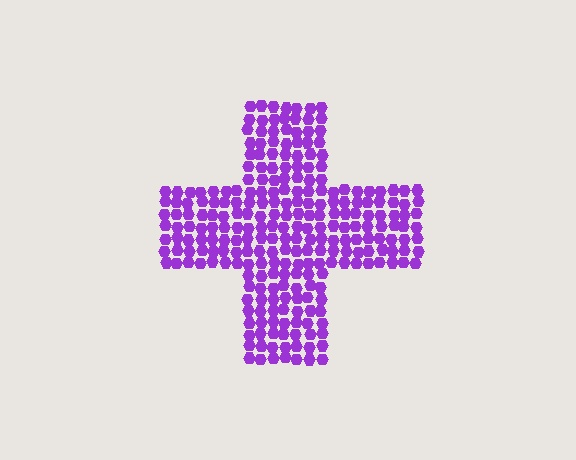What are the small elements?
The small elements are hexagons.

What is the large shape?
The large shape is a cross.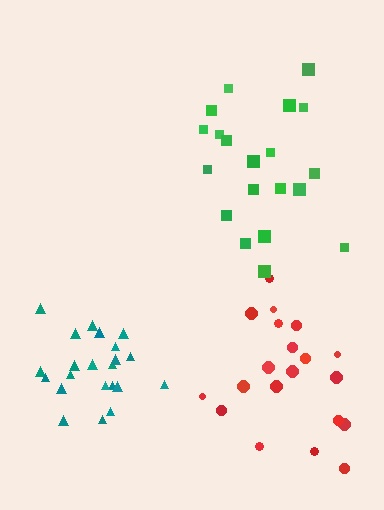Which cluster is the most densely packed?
Teal.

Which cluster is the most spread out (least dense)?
Green.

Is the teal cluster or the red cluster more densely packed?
Teal.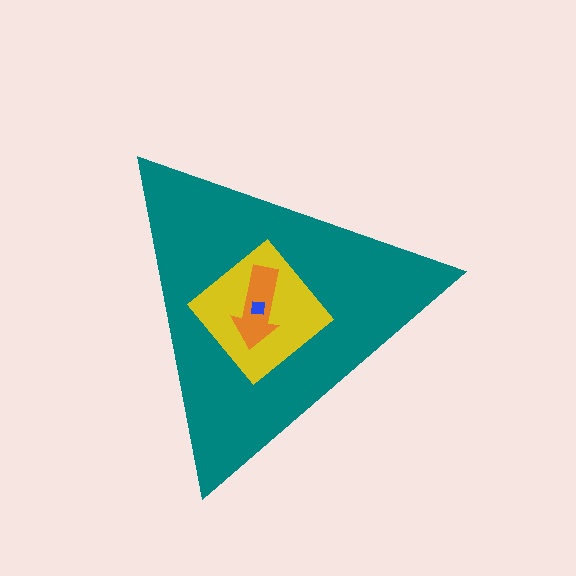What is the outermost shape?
The teal triangle.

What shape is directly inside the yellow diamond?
The orange arrow.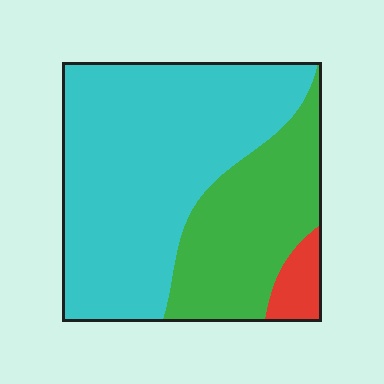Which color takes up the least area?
Red, at roughly 5%.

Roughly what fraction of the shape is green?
Green takes up about one third (1/3) of the shape.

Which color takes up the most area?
Cyan, at roughly 65%.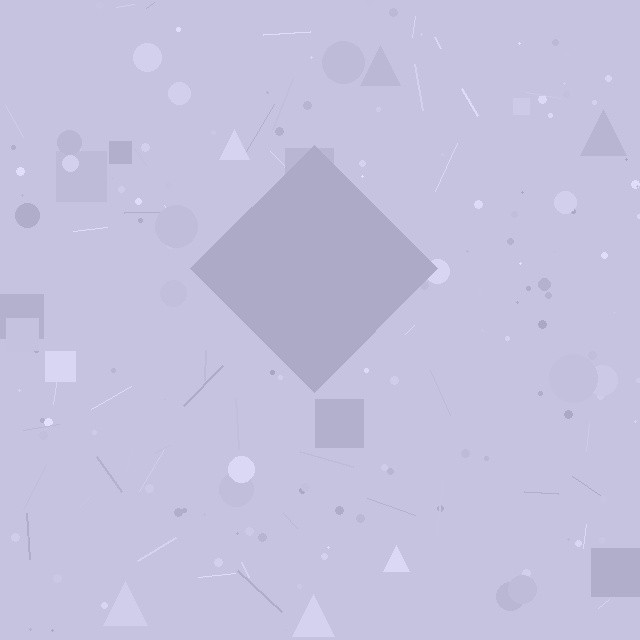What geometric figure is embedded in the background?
A diamond is embedded in the background.